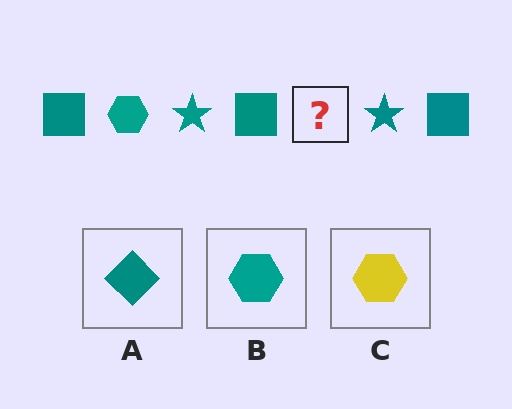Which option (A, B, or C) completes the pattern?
B.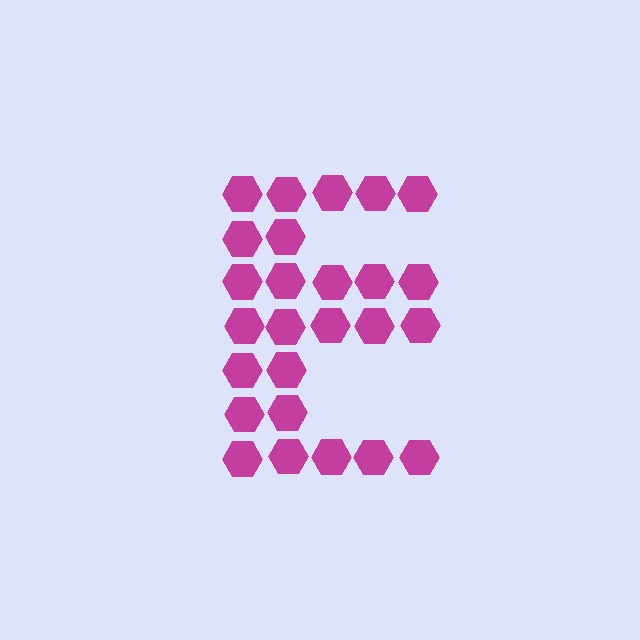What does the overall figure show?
The overall figure shows the letter E.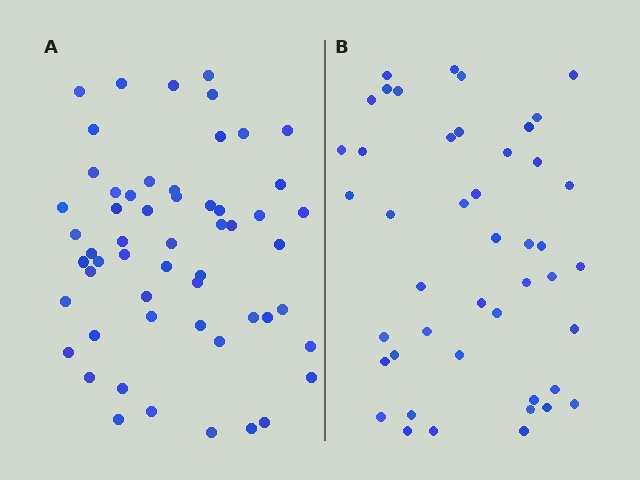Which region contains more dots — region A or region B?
Region A (the left region) has more dots.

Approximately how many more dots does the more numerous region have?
Region A has roughly 12 or so more dots than region B.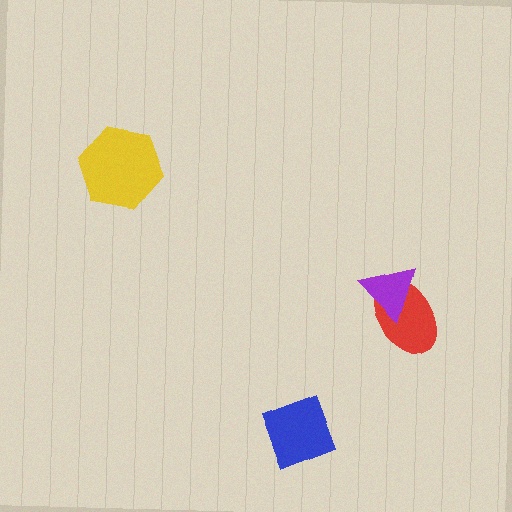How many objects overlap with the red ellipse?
1 object overlaps with the red ellipse.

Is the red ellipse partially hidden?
Yes, it is partially covered by another shape.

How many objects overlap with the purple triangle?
1 object overlaps with the purple triangle.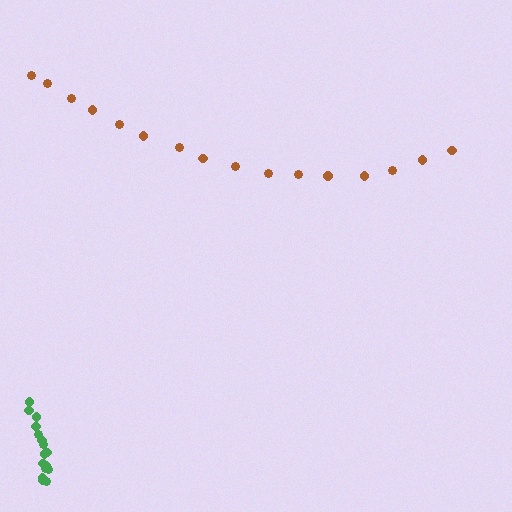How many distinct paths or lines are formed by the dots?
There are 2 distinct paths.